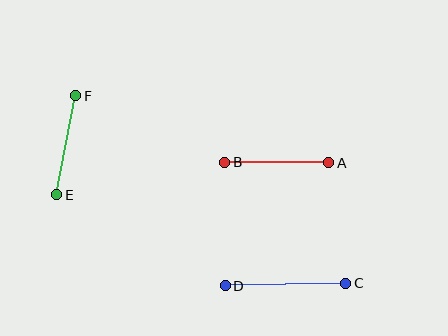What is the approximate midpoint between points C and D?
The midpoint is at approximately (286, 284) pixels.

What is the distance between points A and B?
The distance is approximately 104 pixels.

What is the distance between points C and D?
The distance is approximately 121 pixels.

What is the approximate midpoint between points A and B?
The midpoint is at approximately (277, 162) pixels.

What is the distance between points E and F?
The distance is approximately 101 pixels.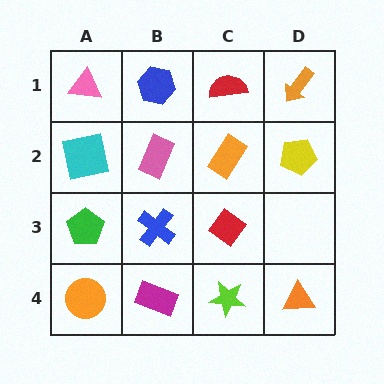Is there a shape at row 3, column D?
No, that cell is empty.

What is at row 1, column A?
A pink triangle.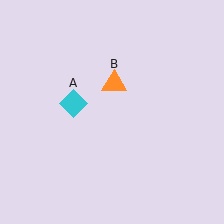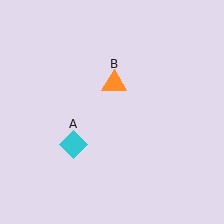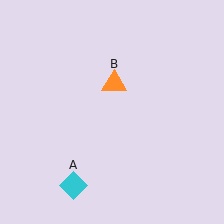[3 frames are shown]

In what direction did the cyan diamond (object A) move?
The cyan diamond (object A) moved down.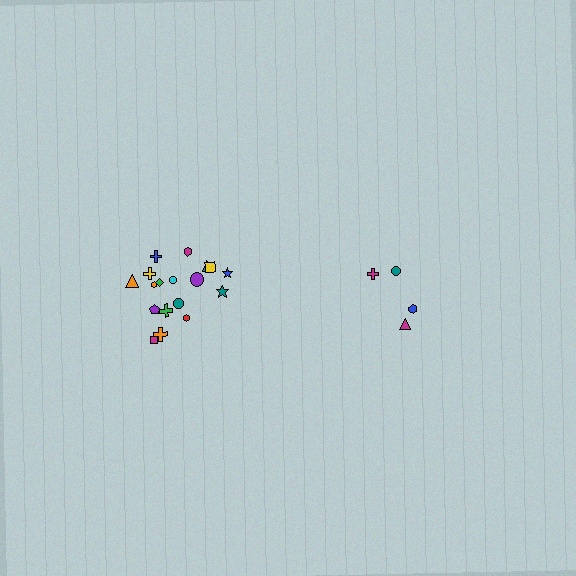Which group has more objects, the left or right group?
The left group.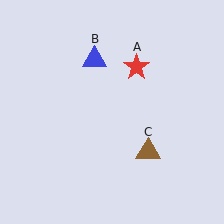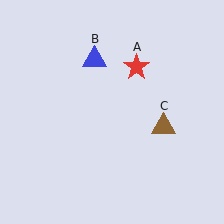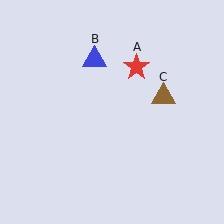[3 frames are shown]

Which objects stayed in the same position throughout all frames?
Red star (object A) and blue triangle (object B) remained stationary.